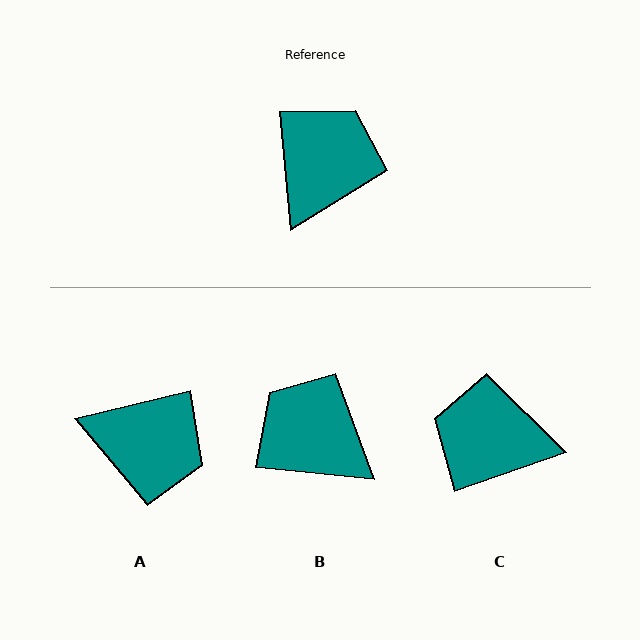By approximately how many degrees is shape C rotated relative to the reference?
Approximately 104 degrees counter-clockwise.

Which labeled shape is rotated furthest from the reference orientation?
C, about 104 degrees away.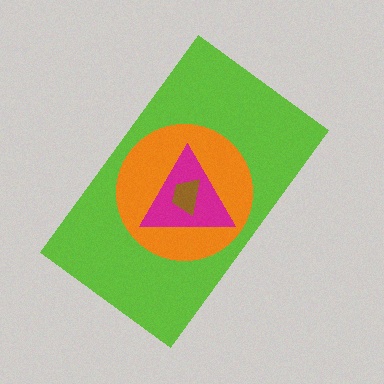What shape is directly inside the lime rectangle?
The orange circle.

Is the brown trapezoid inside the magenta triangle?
Yes.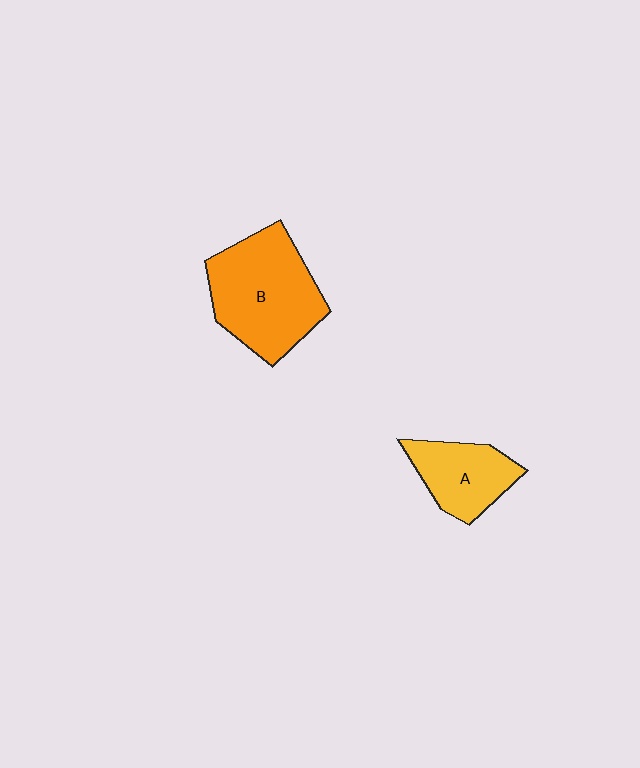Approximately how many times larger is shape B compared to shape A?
Approximately 1.7 times.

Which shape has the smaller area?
Shape A (yellow).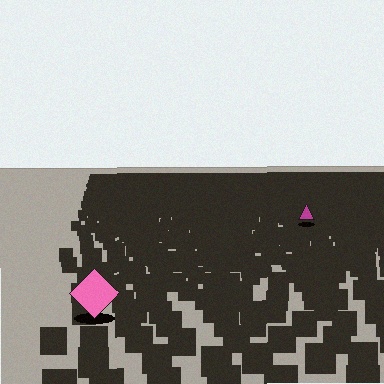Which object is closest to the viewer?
The pink diamond is closest. The texture marks near it are larger and more spread out.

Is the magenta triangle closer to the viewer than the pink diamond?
No. The pink diamond is closer — you can tell from the texture gradient: the ground texture is coarser near it.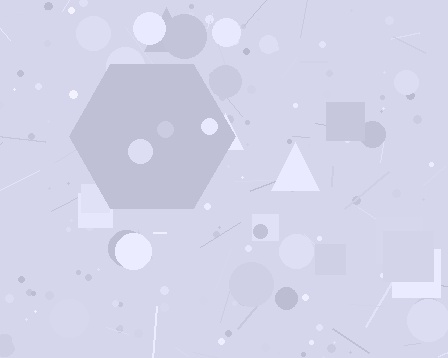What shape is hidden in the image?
A hexagon is hidden in the image.